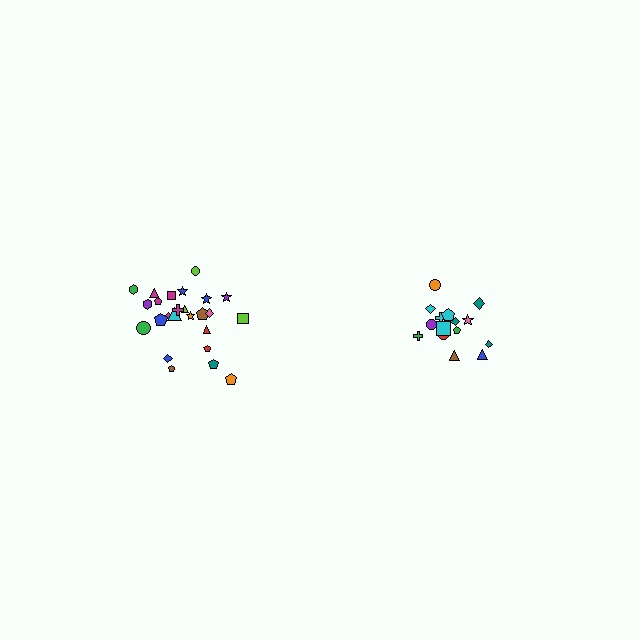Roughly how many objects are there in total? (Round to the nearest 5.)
Roughly 40 objects in total.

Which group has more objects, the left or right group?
The left group.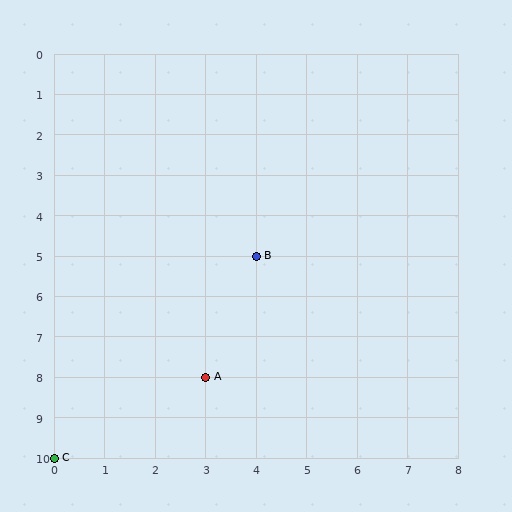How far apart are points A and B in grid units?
Points A and B are 1 column and 3 rows apart (about 3.2 grid units diagonally).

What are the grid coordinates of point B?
Point B is at grid coordinates (4, 5).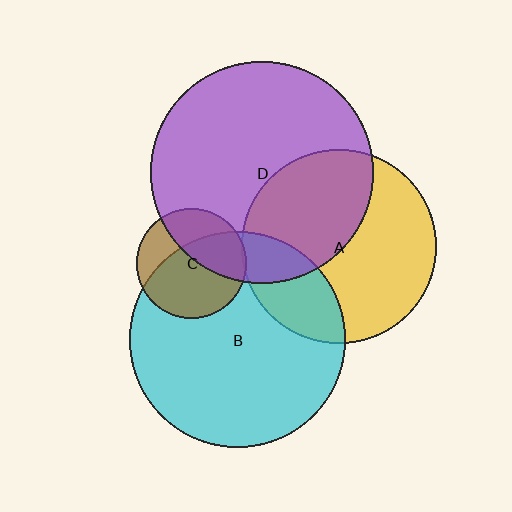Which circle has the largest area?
Circle D (purple).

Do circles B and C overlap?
Yes.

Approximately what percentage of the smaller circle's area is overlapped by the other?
Approximately 65%.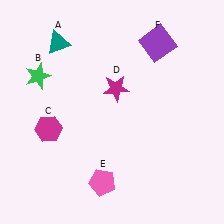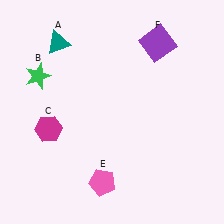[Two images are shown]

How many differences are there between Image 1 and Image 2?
There is 1 difference between the two images.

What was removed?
The magenta star (D) was removed in Image 2.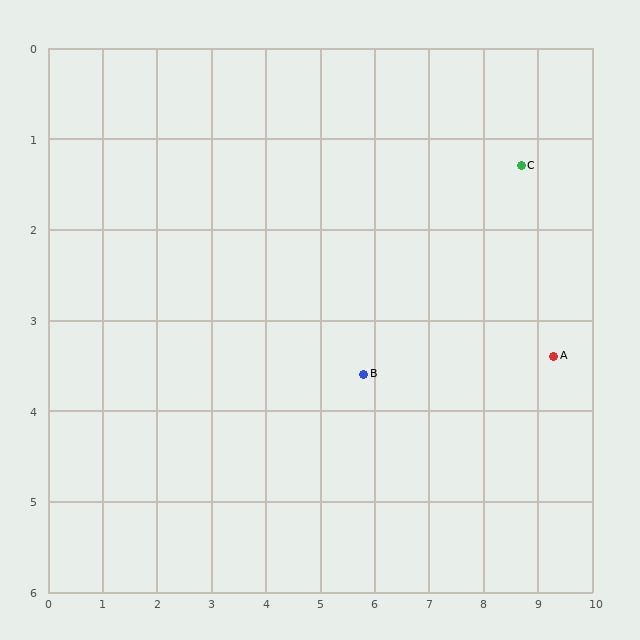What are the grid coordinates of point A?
Point A is at approximately (9.3, 3.4).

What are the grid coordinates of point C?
Point C is at approximately (8.7, 1.3).